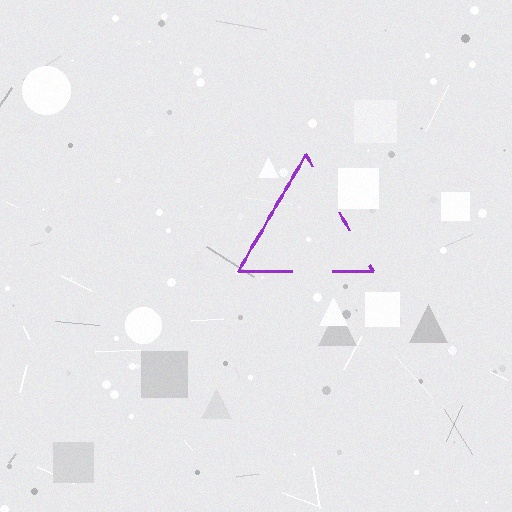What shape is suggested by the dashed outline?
The dashed outline suggests a triangle.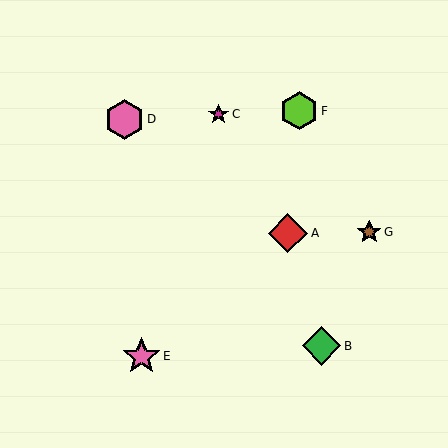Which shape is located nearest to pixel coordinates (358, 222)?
The brown star (labeled G) at (369, 232) is nearest to that location.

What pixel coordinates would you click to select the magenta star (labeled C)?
Click at (219, 114) to select the magenta star C.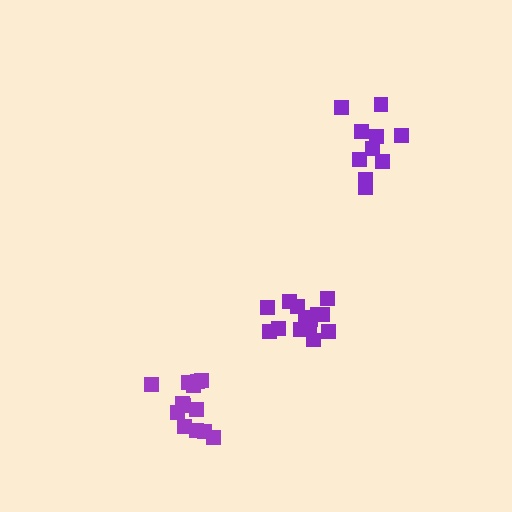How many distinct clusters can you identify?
There are 3 distinct clusters.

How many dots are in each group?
Group 1: 14 dots, Group 2: 10 dots, Group 3: 13 dots (37 total).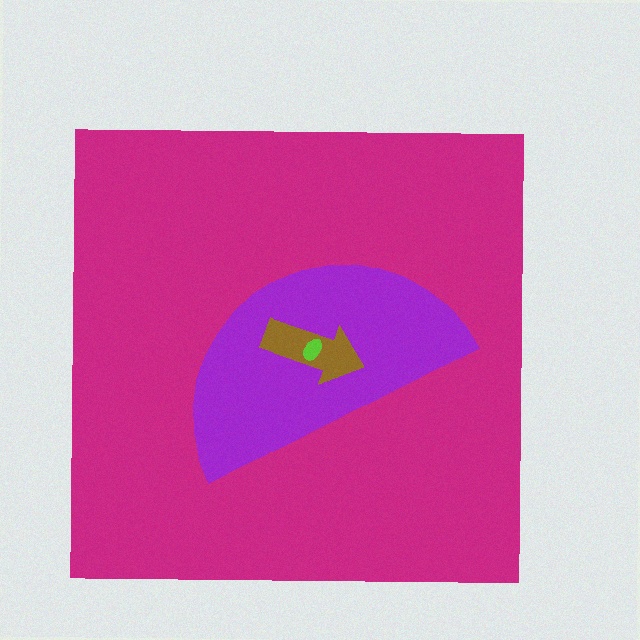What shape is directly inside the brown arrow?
The lime ellipse.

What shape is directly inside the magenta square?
The purple semicircle.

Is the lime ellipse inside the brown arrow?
Yes.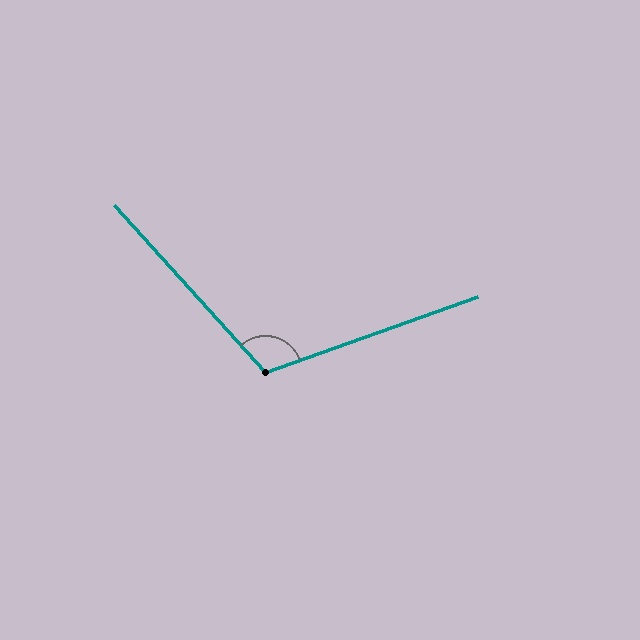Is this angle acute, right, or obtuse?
It is obtuse.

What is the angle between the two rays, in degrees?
Approximately 112 degrees.